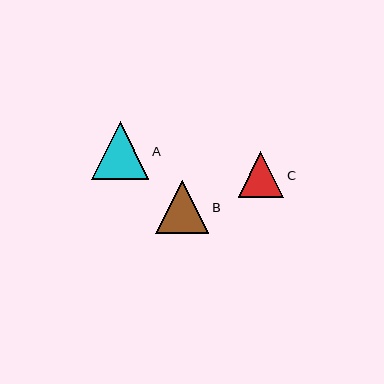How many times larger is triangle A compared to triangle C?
Triangle A is approximately 1.2 times the size of triangle C.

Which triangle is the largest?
Triangle A is the largest with a size of approximately 57 pixels.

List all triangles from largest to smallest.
From largest to smallest: A, B, C.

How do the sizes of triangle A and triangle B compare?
Triangle A and triangle B are approximately the same size.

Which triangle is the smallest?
Triangle C is the smallest with a size of approximately 46 pixels.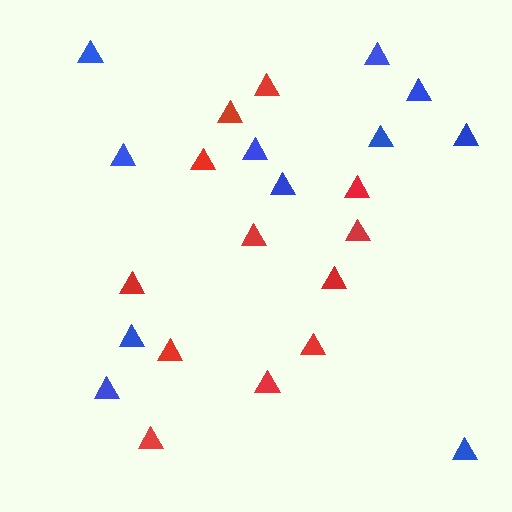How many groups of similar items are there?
There are 2 groups: one group of red triangles (12) and one group of blue triangles (11).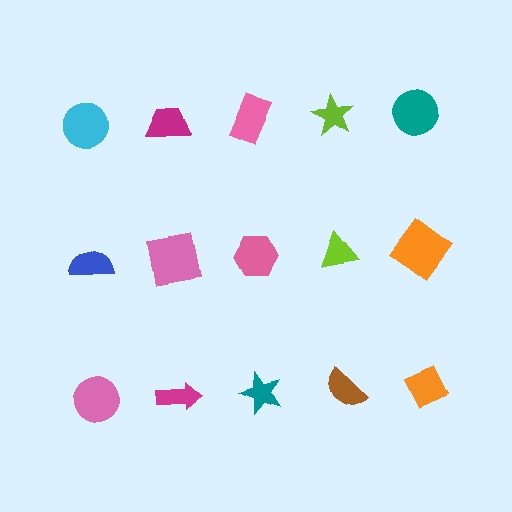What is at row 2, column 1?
A blue semicircle.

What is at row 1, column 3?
A pink rectangle.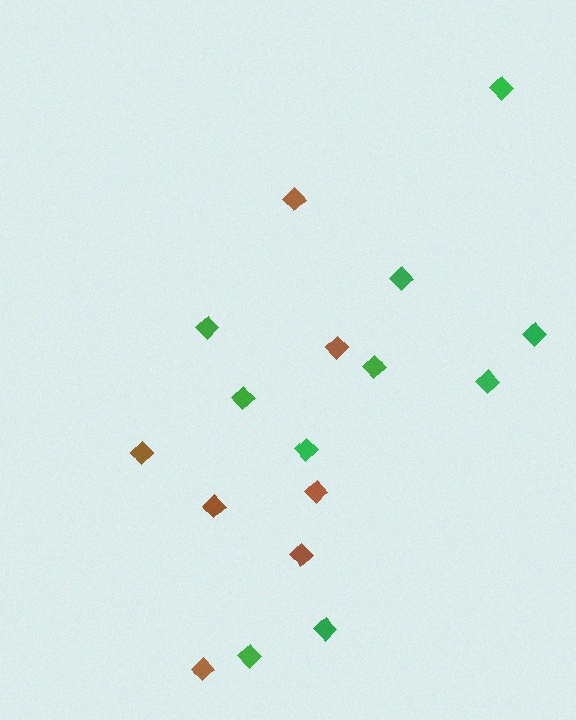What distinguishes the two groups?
There are 2 groups: one group of green diamonds (10) and one group of brown diamonds (7).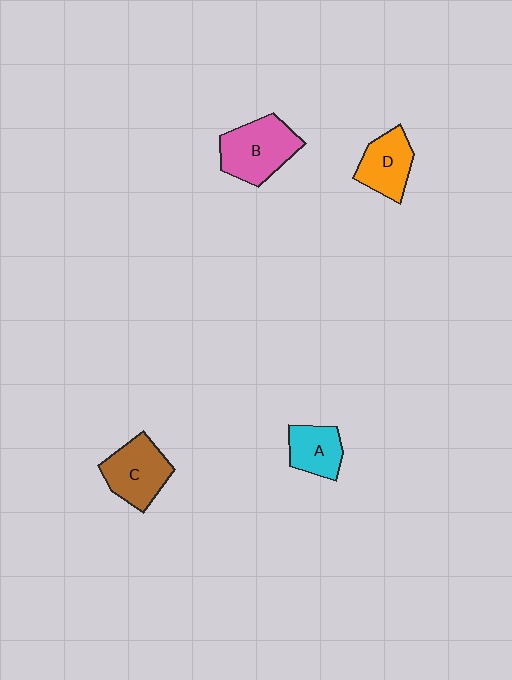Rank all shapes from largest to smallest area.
From largest to smallest: B (pink), C (brown), D (orange), A (cyan).